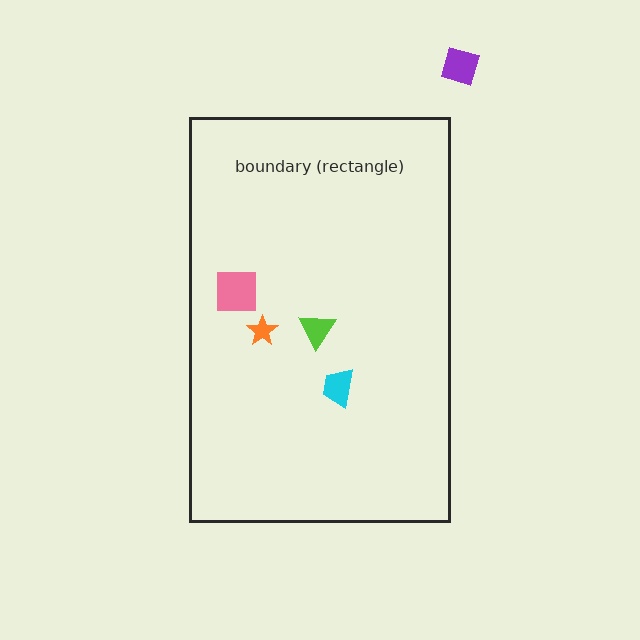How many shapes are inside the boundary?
4 inside, 1 outside.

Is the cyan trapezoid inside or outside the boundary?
Inside.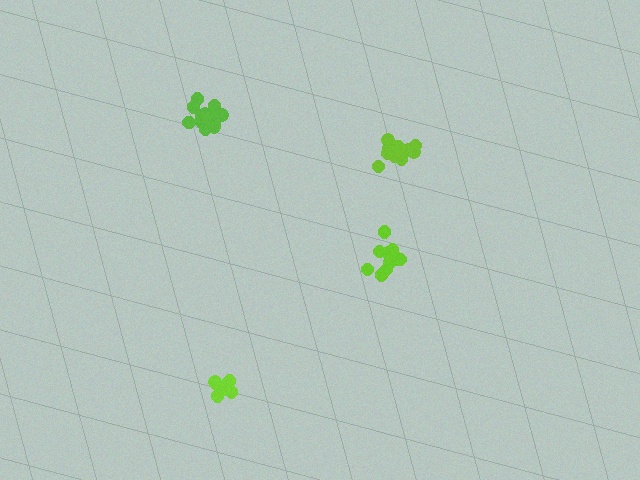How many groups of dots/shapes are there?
There are 4 groups.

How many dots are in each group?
Group 1: 10 dots, Group 2: 14 dots, Group 3: 10 dots, Group 4: 9 dots (43 total).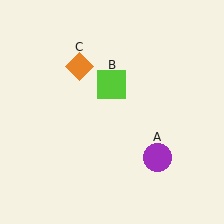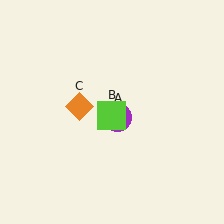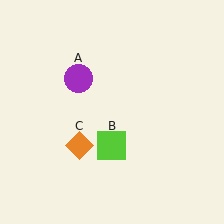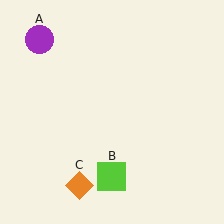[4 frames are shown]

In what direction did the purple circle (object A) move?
The purple circle (object A) moved up and to the left.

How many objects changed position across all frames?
3 objects changed position: purple circle (object A), lime square (object B), orange diamond (object C).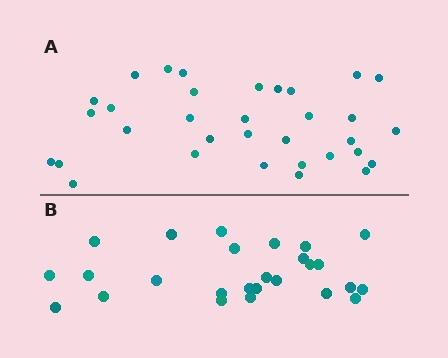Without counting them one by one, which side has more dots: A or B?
Region A (the top region) has more dots.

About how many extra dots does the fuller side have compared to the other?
Region A has roughly 8 or so more dots than region B.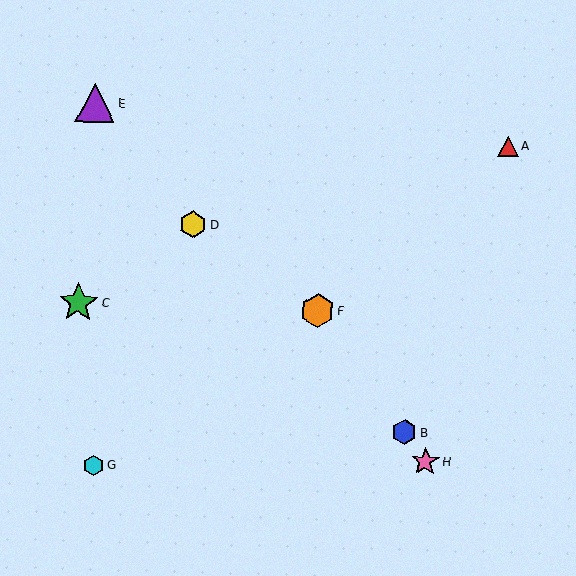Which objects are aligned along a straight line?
Objects B, F, H are aligned along a straight line.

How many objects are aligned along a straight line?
3 objects (B, F, H) are aligned along a straight line.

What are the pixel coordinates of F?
Object F is at (317, 310).